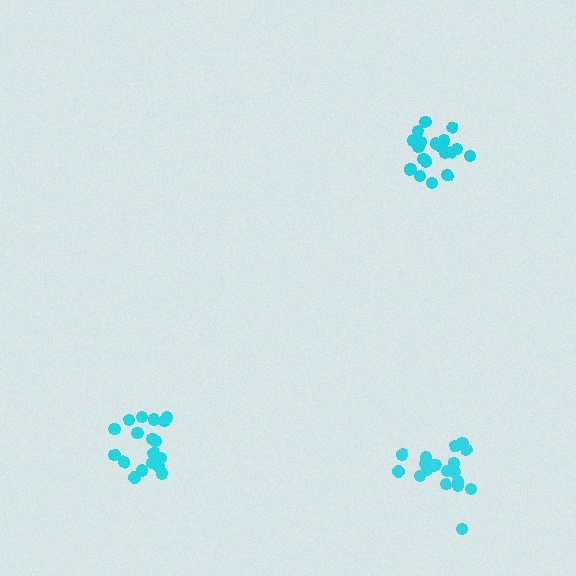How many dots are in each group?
Group 1: 20 dots, Group 2: 19 dots, Group 3: 21 dots (60 total).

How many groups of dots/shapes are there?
There are 3 groups.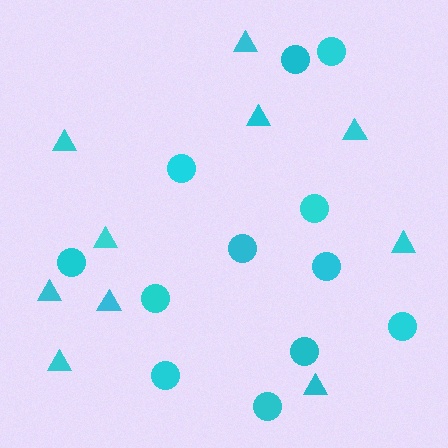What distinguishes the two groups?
There are 2 groups: one group of triangles (10) and one group of circles (12).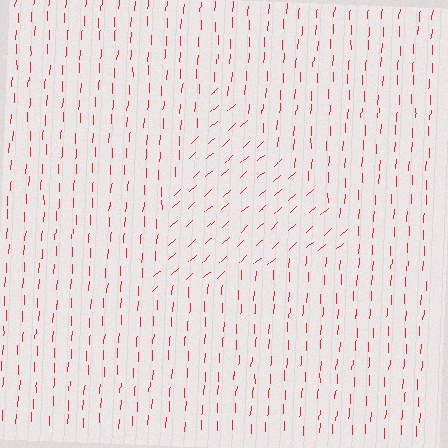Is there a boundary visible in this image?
Yes, there is a texture boundary formed by a change in line orientation.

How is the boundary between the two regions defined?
The boundary is defined purely by a change in line orientation (approximately 45 degrees difference). All lines are the same color and thickness.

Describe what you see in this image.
The image is filled with small red line segments. A triangle region in the image has lines oriented differently from the surrounding lines, creating a visible texture boundary.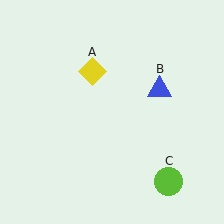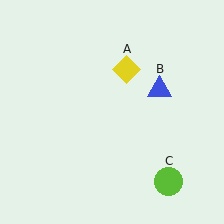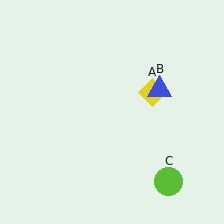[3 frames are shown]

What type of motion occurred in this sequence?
The yellow diamond (object A) rotated clockwise around the center of the scene.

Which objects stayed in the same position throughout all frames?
Blue triangle (object B) and lime circle (object C) remained stationary.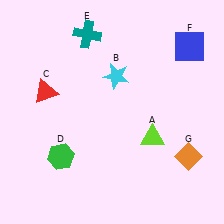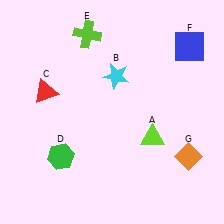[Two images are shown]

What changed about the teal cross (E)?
In Image 1, E is teal. In Image 2, it changed to lime.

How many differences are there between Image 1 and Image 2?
There is 1 difference between the two images.